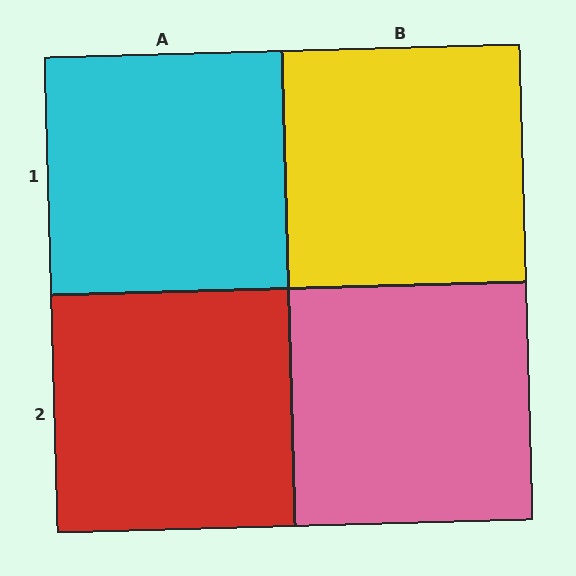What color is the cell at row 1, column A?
Cyan.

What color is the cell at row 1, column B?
Yellow.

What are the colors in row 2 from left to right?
Red, pink.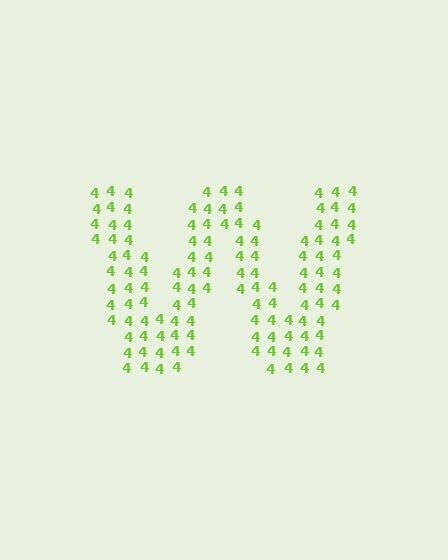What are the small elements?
The small elements are digit 4's.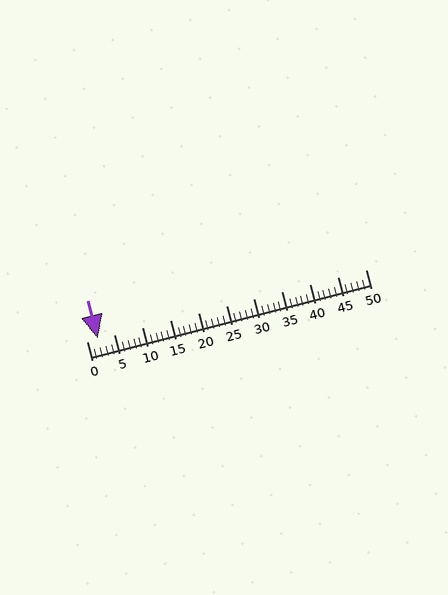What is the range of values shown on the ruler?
The ruler shows values from 0 to 50.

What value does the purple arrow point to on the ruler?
The purple arrow points to approximately 2.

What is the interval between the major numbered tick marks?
The major tick marks are spaced 5 units apart.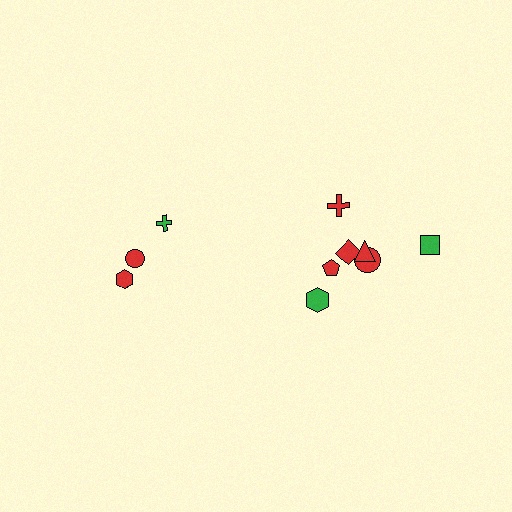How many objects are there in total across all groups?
There are 10 objects.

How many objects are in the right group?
There are 7 objects.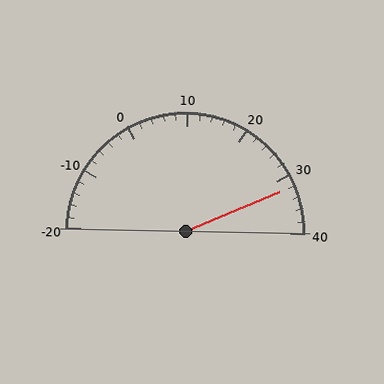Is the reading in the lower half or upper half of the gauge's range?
The reading is in the upper half of the range (-20 to 40).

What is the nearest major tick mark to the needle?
The nearest major tick mark is 30.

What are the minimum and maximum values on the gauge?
The gauge ranges from -20 to 40.